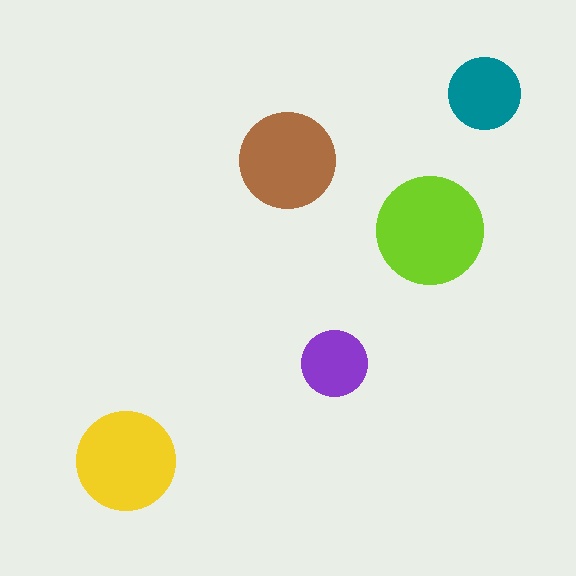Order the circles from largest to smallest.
the lime one, the yellow one, the brown one, the teal one, the purple one.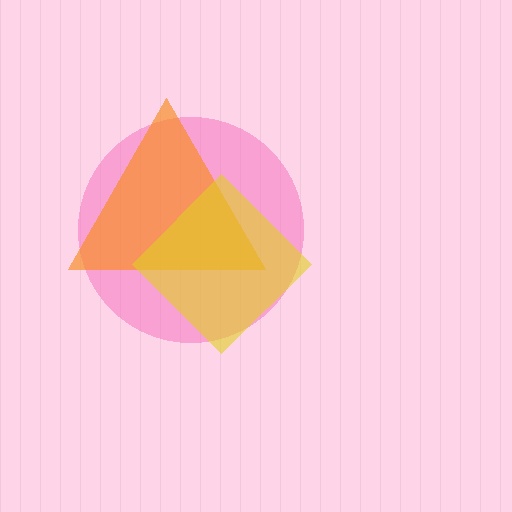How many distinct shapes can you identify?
There are 3 distinct shapes: a pink circle, an orange triangle, a yellow diamond.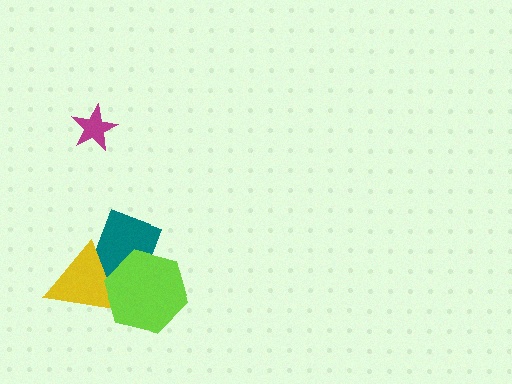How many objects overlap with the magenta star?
0 objects overlap with the magenta star.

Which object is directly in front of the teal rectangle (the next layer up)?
The yellow triangle is directly in front of the teal rectangle.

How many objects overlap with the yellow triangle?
2 objects overlap with the yellow triangle.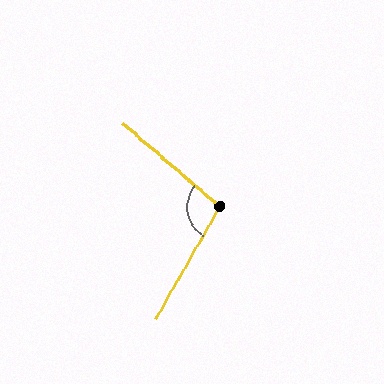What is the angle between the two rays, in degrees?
Approximately 101 degrees.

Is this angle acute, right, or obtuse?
It is obtuse.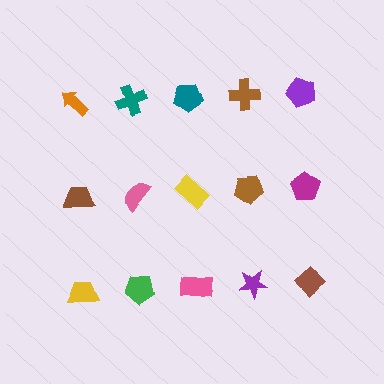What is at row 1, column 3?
A teal pentagon.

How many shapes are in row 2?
5 shapes.